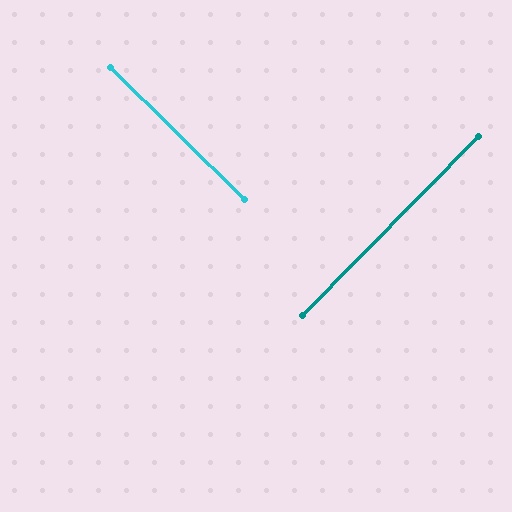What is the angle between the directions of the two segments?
Approximately 90 degrees.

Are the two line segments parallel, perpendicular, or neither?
Perpendicular — they meet at approximately 90°.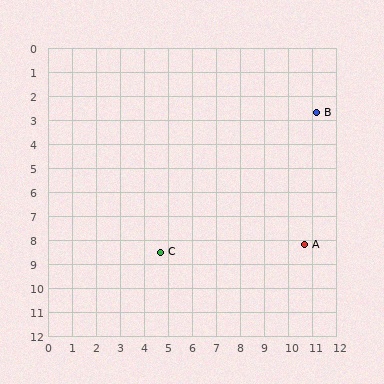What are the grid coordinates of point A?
Point A is at approximately (10.7, 8.2).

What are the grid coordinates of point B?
Point B is at approximately (11.2, 2.7).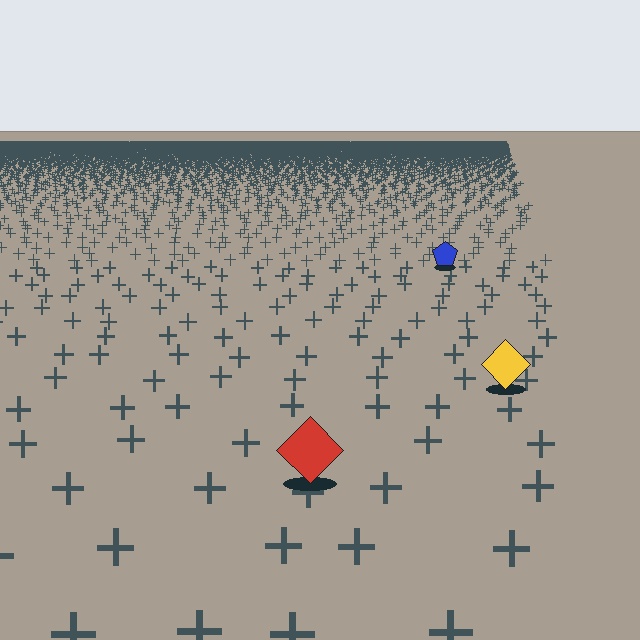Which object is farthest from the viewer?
The blue pentagon is farthest from the viewer. It appears smaller and the ground texture around it is denser.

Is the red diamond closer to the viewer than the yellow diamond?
Yes. The red diamond is closer — you can tell from the texture gradient: the ground texture is coarser near it.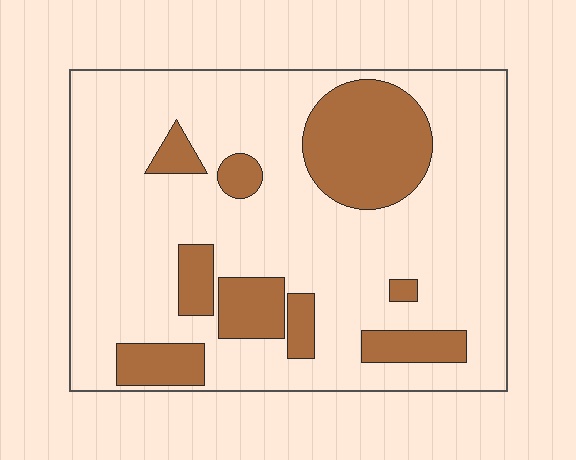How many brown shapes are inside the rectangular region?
9.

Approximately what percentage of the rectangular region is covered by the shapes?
Approximately 25%.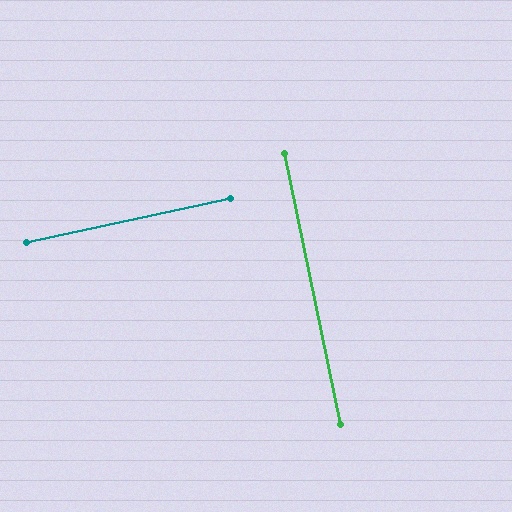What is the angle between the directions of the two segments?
Approximately 89 degrees.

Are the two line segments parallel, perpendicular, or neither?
Perpendicular — they meet at approximately 89°.